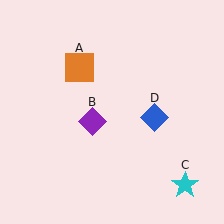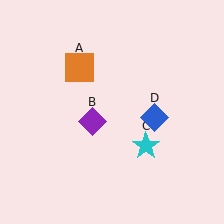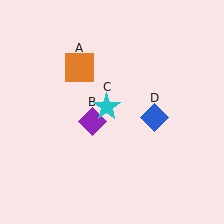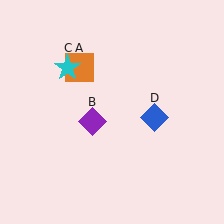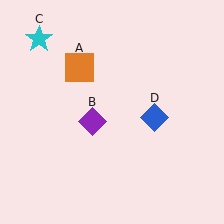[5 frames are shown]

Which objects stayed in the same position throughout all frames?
Orange square (object A) and purple diamond (object B) and blue diamond (object D) remained stationary.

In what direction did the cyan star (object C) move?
The cyan star (object C) moved up and to the left.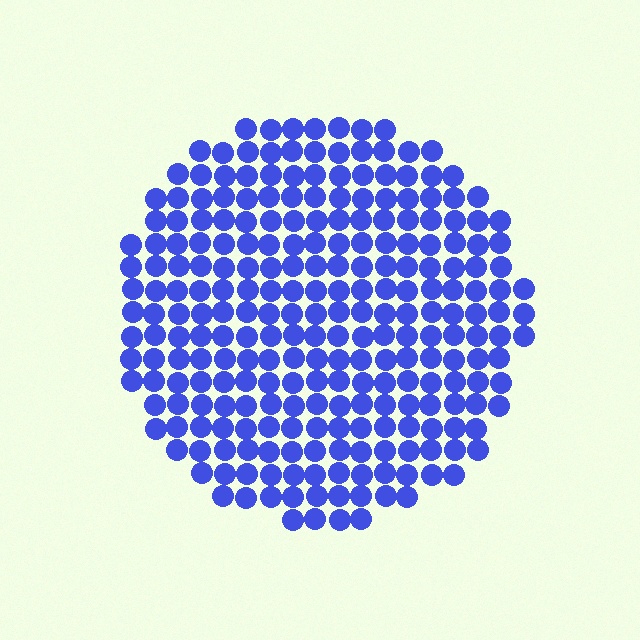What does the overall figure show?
The overall figure shows a circle.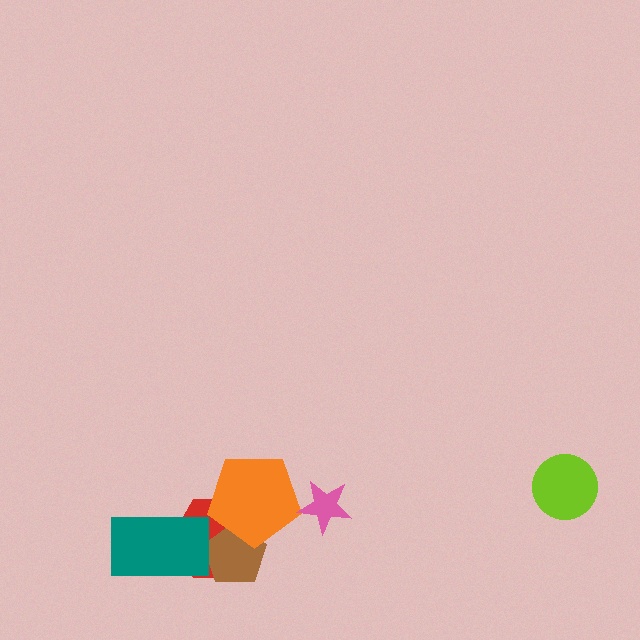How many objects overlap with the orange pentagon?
2 objects overlap with the orange pentagon.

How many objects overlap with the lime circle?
0 objects overlap with the lime circle.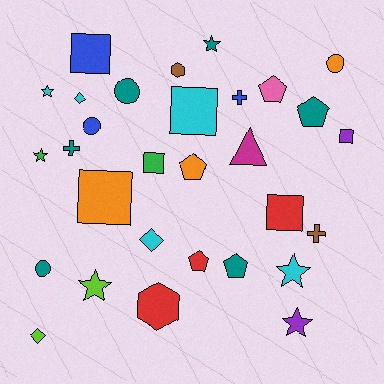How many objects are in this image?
There are 30 objects.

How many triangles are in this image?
There is 1 triangle.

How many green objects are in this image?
There are 2 green objects.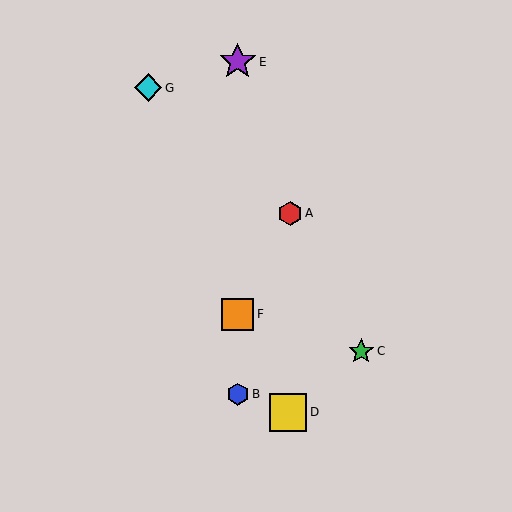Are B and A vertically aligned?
No, B is at x≈238 and A is at x≈290.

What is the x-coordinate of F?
Object F is at x≈238.